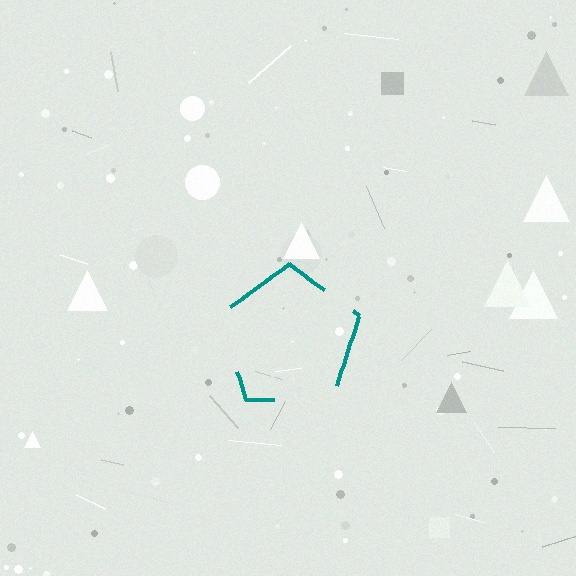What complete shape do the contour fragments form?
The contour fragments form a pentagon.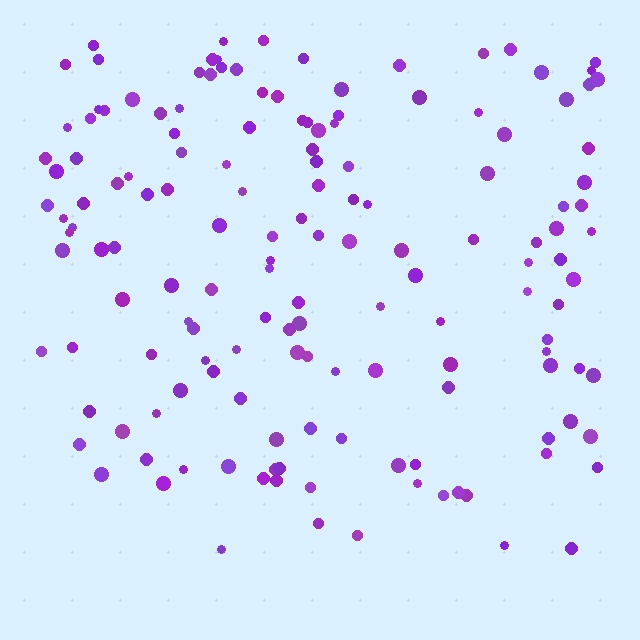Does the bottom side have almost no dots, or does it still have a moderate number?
Still a moderate number, just noticeably fewer than the top.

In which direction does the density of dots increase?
From bottom to top, with the top side densest.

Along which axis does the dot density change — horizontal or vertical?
Vertical.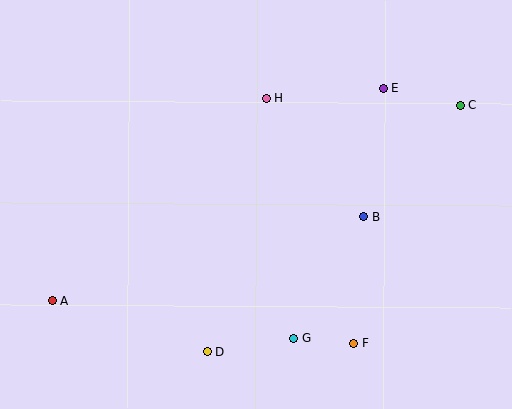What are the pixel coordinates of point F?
Point F is at (354, 343).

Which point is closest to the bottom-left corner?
Point A is closest to the bottom-left corner.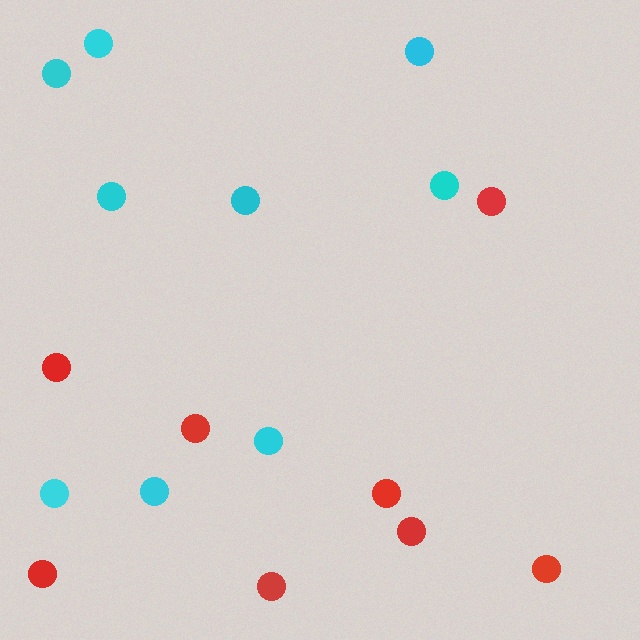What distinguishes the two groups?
There are 2 groups: one group of red circles (8) and one group of cyan circles (9).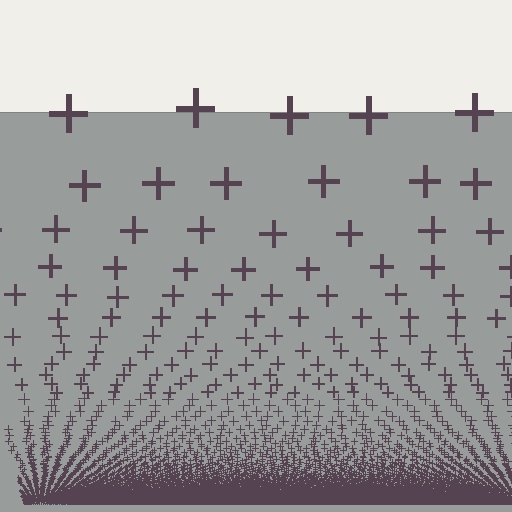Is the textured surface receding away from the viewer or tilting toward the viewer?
The surface appears to tilt toward the viewer. Texture elements get larger and sparser toward the top.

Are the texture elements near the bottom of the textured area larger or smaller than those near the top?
Smaller. The gradient is inverted — elements near the bottom are smaller and denser.